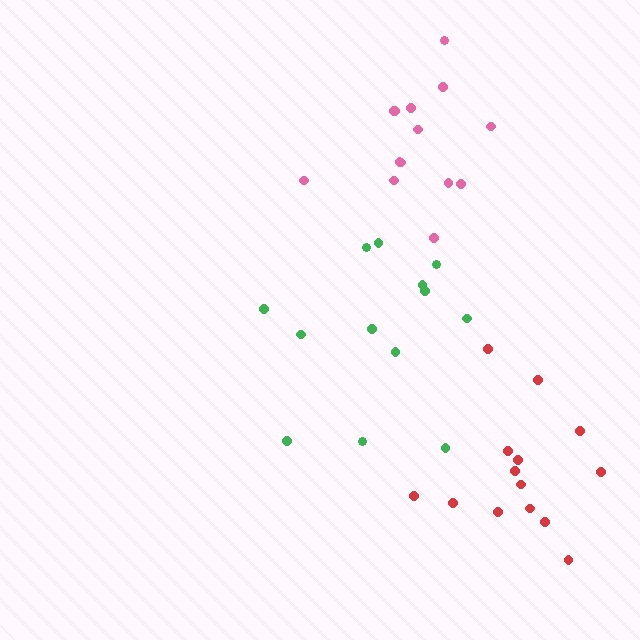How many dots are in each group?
Group 1: 14 dots, Group 2: 13 dots, Group 3: 14 dots (41 total).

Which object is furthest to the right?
The red cluster is rightmost.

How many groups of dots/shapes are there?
There are 3 groups.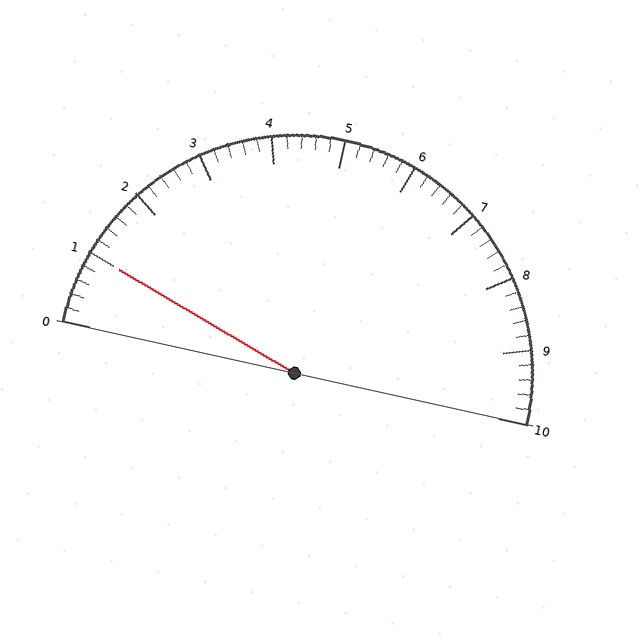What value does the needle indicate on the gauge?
The needle indicates approximately 1.0.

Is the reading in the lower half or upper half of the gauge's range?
The reading is in the lower half of the range (0 to 10).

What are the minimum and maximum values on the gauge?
The gauge ranges from 0 to 10.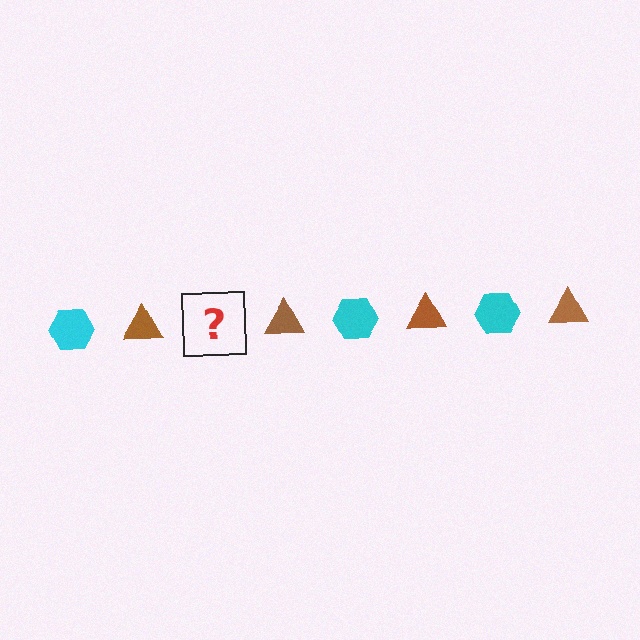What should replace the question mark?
The question mark should be replaced with a cyan hexagon.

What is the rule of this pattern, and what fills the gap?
The rule is that the pattern alternates between cyan hexagon and brown triangle. The gap should be filled with a cyan hexagon.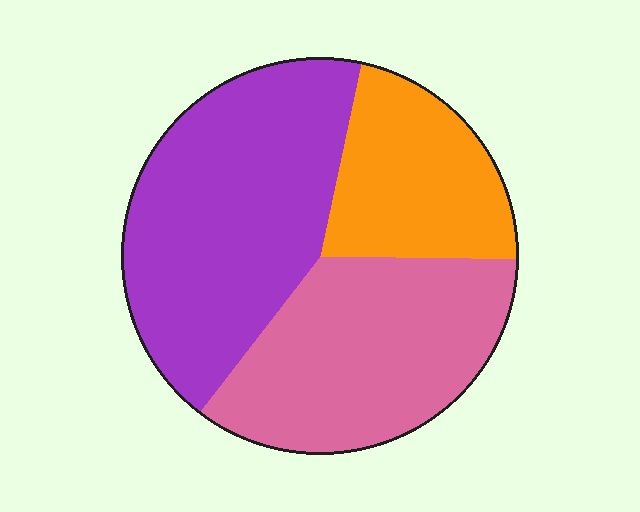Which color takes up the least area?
Orange, at roughly 20%.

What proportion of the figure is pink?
Pink covers about 35% of the figure.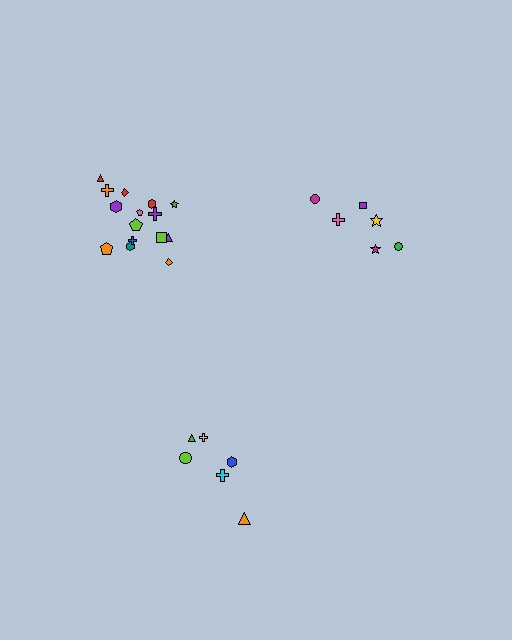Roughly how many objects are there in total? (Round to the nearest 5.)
Roughly 25 objects in total.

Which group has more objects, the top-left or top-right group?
The top-left group.